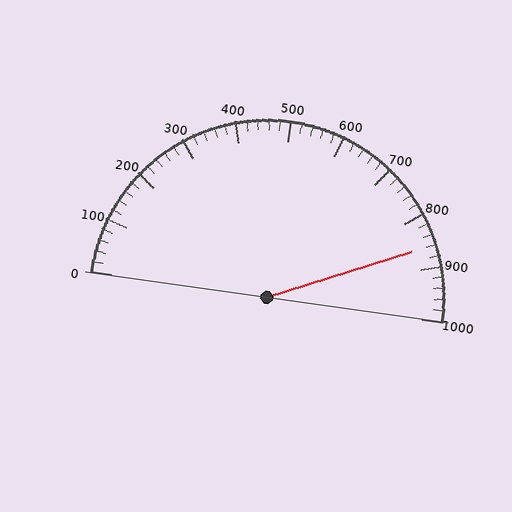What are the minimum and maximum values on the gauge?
The gauge ranges from 0 to 1000.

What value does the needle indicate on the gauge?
The needle indicates approximately 860.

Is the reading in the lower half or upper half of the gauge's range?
The reading is in the upper half of the range (0 to 1000).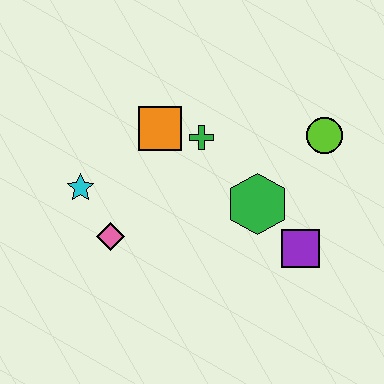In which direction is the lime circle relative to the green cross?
The lime circle is to the right of the green cross.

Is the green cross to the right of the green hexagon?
No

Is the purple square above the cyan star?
No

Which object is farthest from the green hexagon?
The cyan star is farthest from the green hexagon.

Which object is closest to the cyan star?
The pink diamond is closest to the cyan star.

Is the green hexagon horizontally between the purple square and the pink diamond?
Yes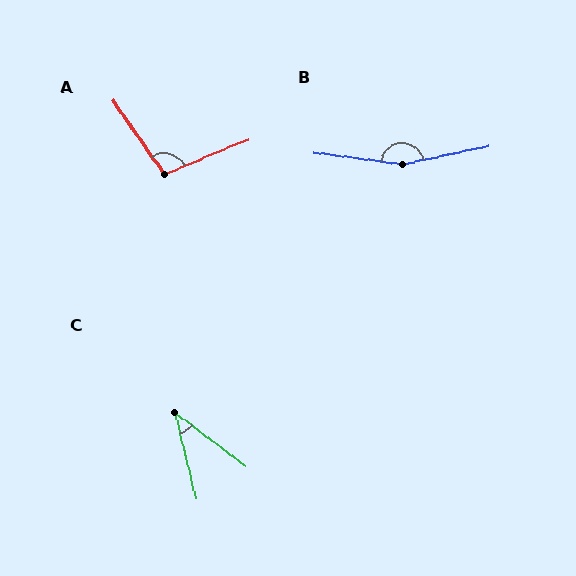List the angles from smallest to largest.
C (39°), A (102°), B (161°).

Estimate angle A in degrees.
Approximately 102 degrees.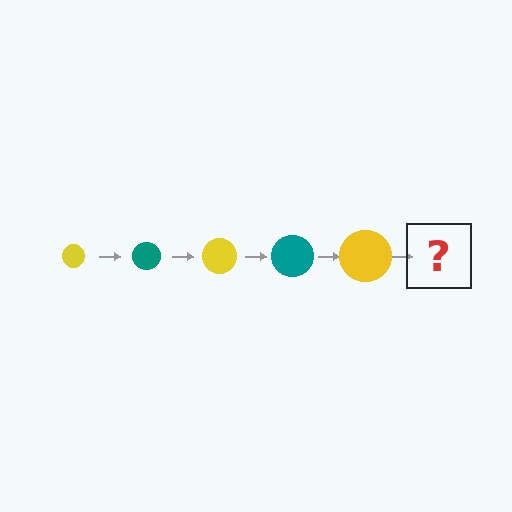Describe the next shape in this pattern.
It should be a teal circle, larger than the previous one.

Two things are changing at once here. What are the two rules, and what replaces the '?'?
The two rules are that the circle grows larger each step and the color cycles through yellow and teal. The '?' should be a teal circle, larger than the previous one.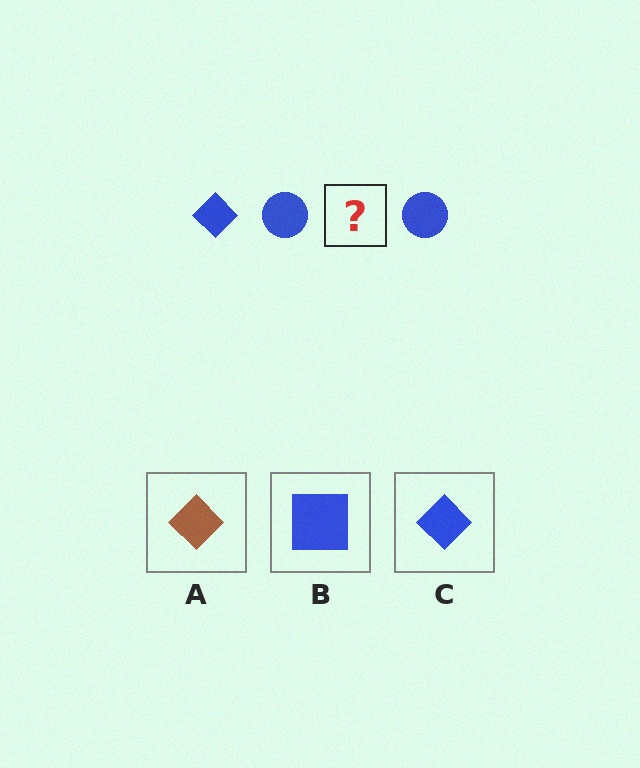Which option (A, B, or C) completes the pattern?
C.